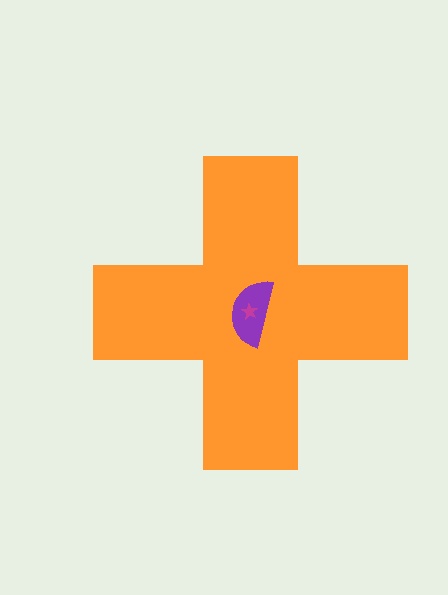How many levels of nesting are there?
3.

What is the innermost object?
The magenta star.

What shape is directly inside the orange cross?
The purple semicircle.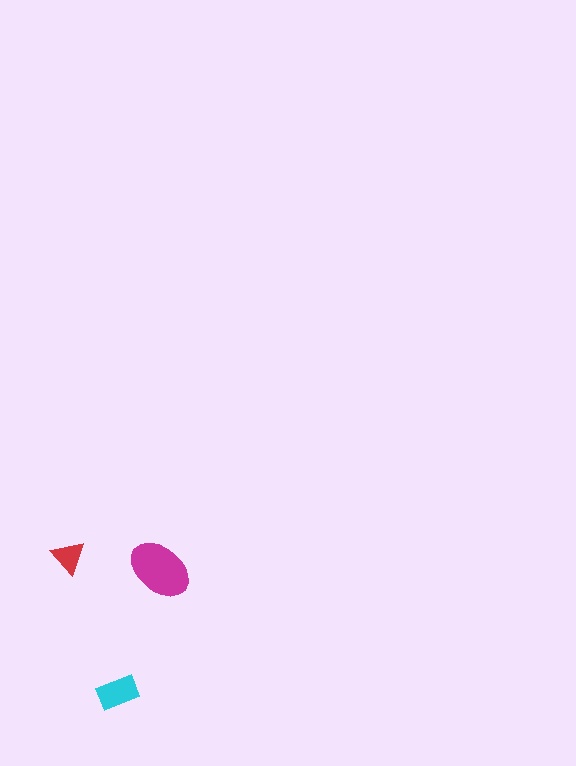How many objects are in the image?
There are 3 objects in the image.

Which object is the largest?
The magenta ellipse.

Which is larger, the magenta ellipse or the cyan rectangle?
The magenta ellipse.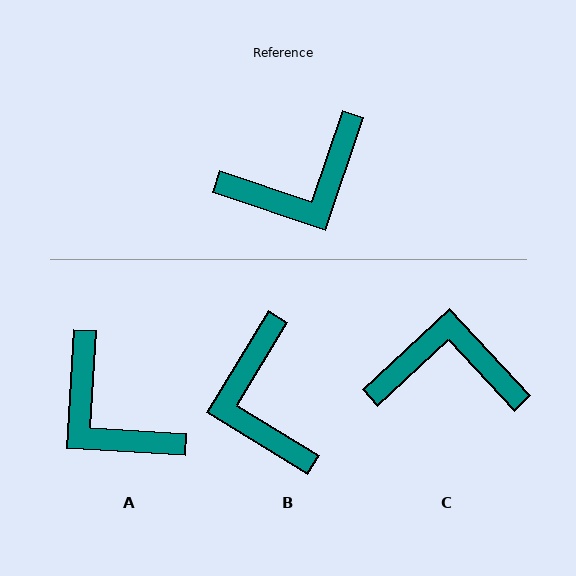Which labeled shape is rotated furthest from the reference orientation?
C, about 152 degrees away.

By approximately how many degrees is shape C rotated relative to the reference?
Approximately 152 degrees counter-clockwise.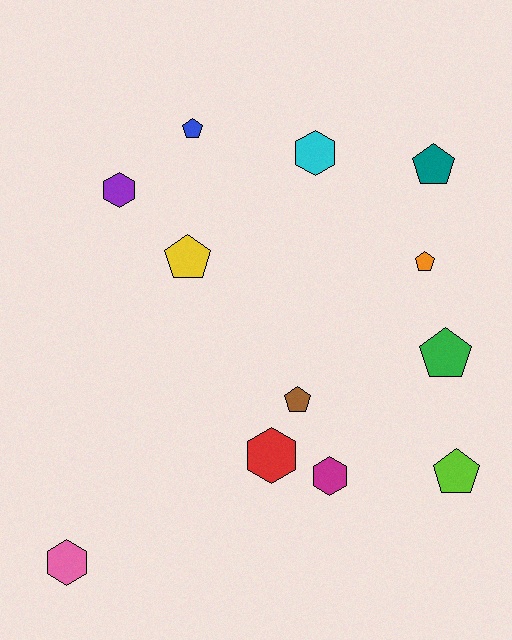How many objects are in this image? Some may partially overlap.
There are 12 objects.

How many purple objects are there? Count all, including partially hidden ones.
There is 1 purple object.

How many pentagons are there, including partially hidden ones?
There are 7 pentagons.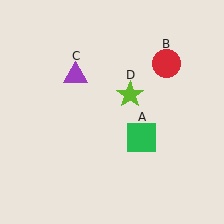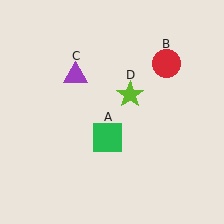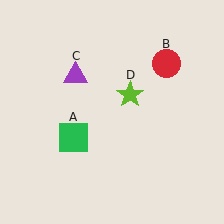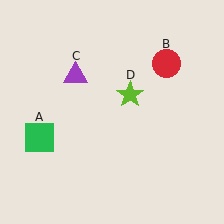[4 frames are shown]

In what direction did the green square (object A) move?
The green square (object A) moved left.